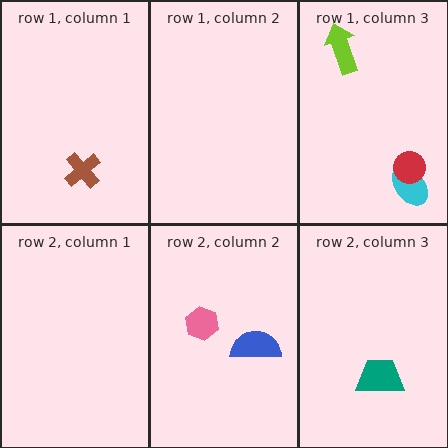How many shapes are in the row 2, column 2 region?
2.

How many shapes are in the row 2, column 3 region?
1.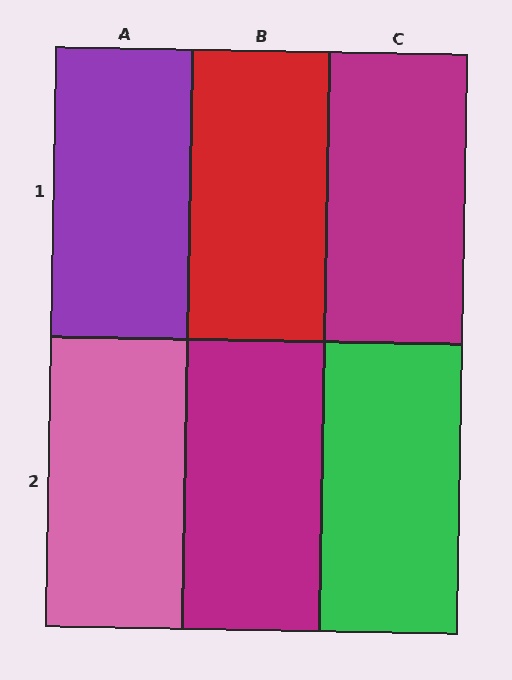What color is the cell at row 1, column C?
Magenta.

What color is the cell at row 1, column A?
Purple.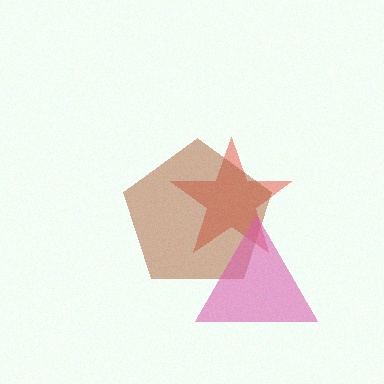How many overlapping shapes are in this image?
There are 3 overlapping shapes in the image.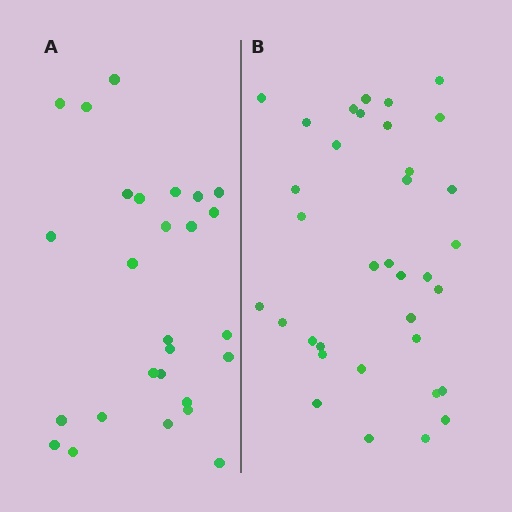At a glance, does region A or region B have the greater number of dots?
Region B (the right region) has more dots.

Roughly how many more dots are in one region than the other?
Region B has roughly 8 or so more dots than region A.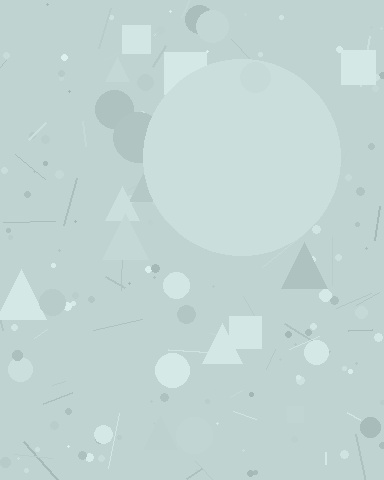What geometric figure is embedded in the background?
A circle is embedded in the background.